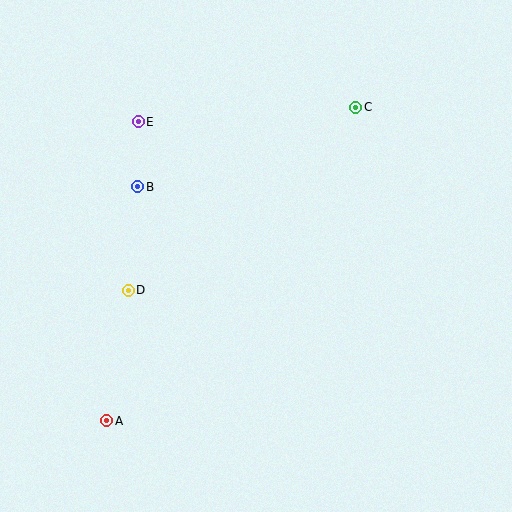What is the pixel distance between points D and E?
The distance between D and E is 168 pixels.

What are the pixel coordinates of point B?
Point B is at (138, 187).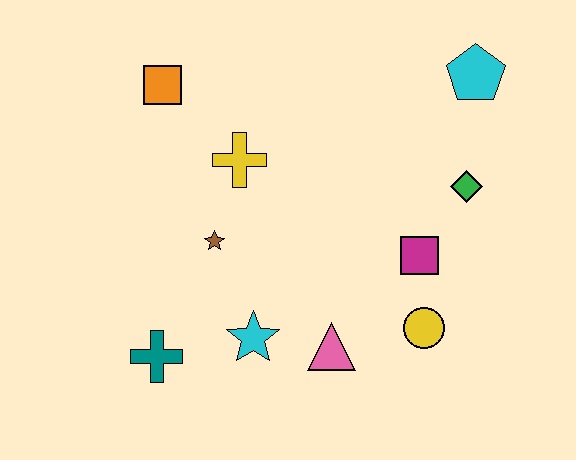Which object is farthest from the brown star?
The cyan pentagon is farthest from the brown star.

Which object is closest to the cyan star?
The pink triangle is closest to the cyan star.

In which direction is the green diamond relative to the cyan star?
The green diamond is to the right of the cyan star.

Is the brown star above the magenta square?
Yes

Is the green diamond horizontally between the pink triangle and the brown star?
No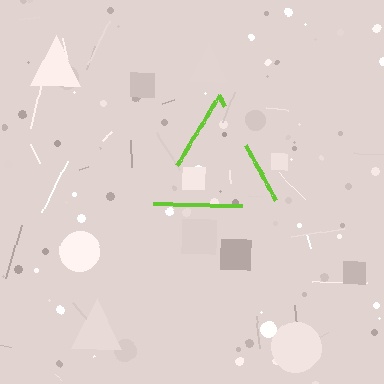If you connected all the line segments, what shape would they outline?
They would outline a triangle.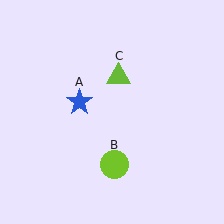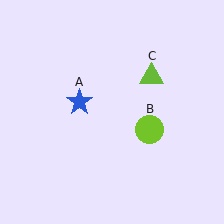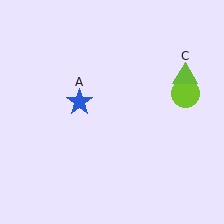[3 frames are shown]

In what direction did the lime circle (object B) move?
The lime circle (object B) moved up and to the right.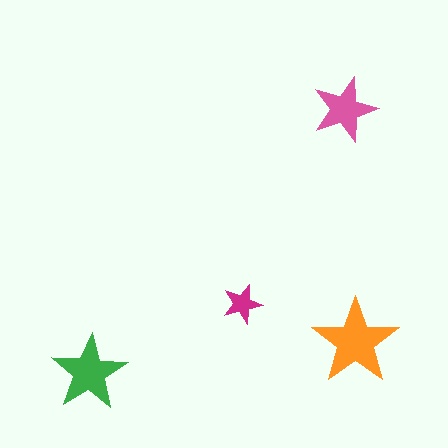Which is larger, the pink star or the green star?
The green one.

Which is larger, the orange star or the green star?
The orange one.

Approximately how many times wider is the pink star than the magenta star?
About 1.5 times wider.